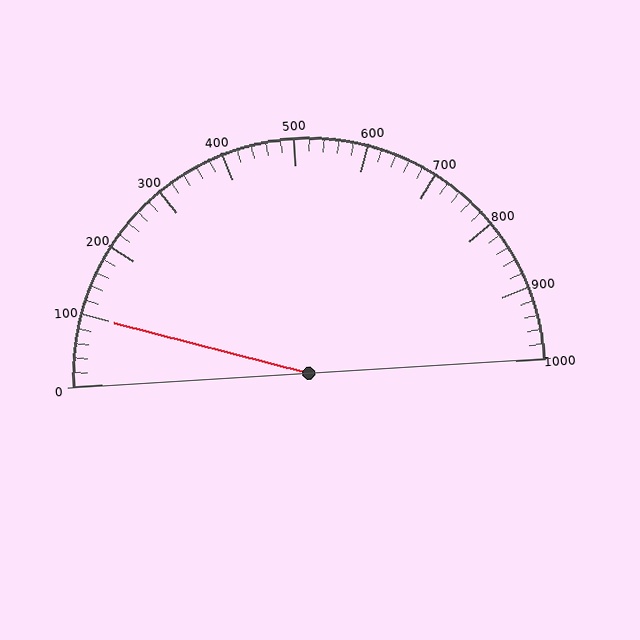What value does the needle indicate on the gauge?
The needle indicates approximately 100.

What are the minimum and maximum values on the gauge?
The gauge ranges from 0 to 1000.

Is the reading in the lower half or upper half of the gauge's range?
The reading is in the lower half of the range (0 to 1000).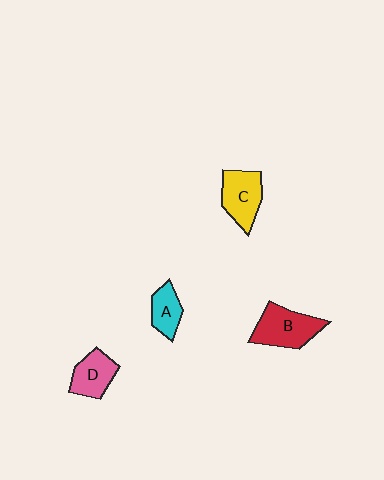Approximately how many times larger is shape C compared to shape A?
Approximately 1.5 times.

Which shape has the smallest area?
Shape A (cyan).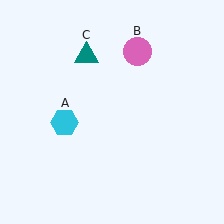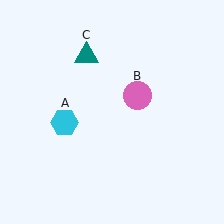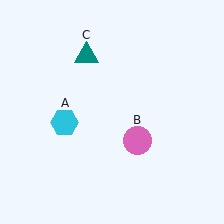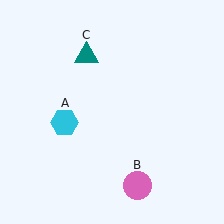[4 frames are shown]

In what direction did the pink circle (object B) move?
The pink circle (object B) moved down.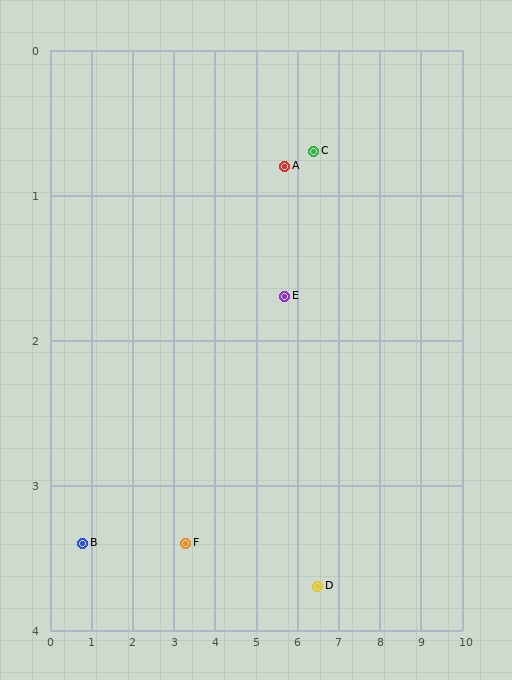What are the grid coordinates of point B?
Point B is at approximately (0.8, 3.4).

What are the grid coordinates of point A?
Point A is at approximately (5.7, 0.8).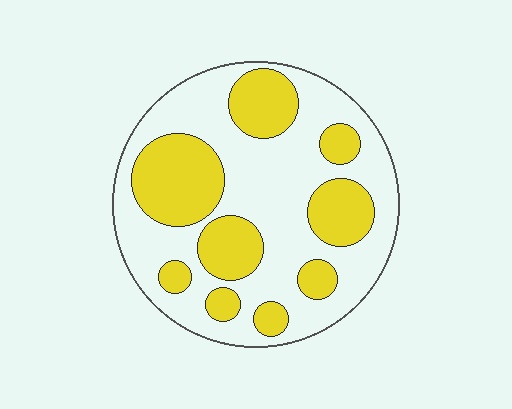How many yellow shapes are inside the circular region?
9.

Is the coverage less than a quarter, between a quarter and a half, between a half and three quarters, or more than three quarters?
Between a quarter and a half.